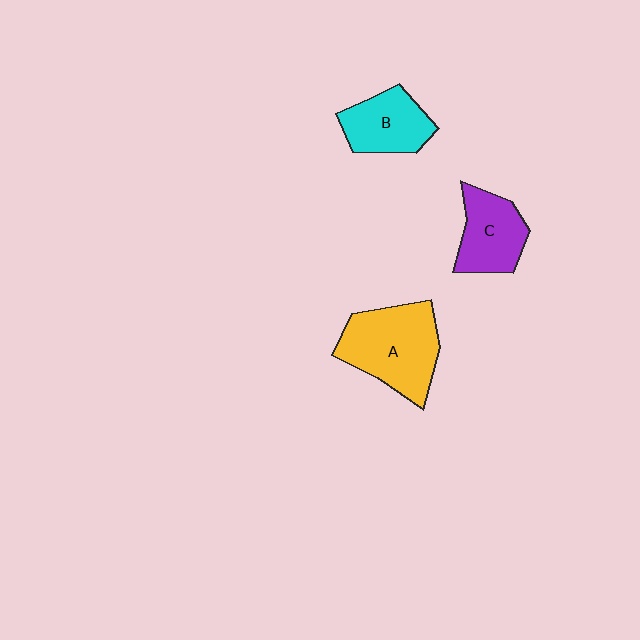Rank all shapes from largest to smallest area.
From largest to smallest: A (yellow), C (purple), B (cyan).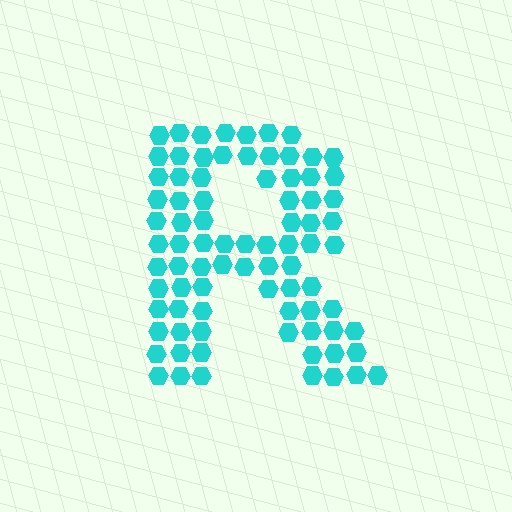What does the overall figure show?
The overall figure shows the letter R.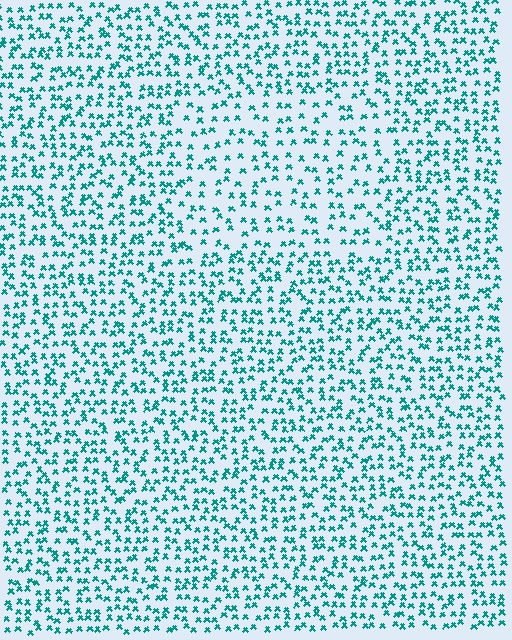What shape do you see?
I see a rectangle.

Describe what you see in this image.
The image contains small teal elements arranged at two different densities. A rectangle-shaped region is visible where the elements are less densely packed than the surrounding area.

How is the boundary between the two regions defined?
The boundary is defined by a change in element density (approximately 1.6x ratio). All elements are the same color, size, and shape.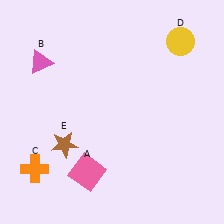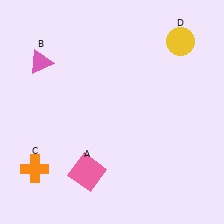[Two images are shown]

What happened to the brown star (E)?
The brown star (E) was removed in Image 2. It was in the bottom-left area of Image 1.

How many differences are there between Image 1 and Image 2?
There is 1 difference between the two images.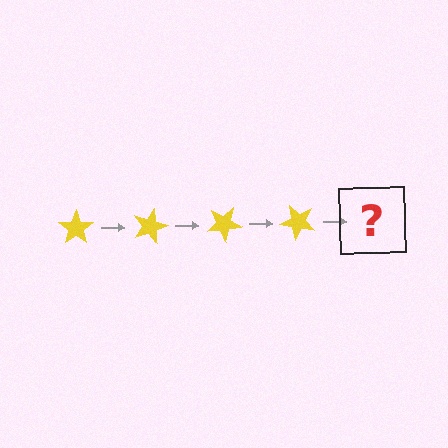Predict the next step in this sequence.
The next step is a yellow star rotated 60 degrees.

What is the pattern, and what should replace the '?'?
The pattern is that the star rotates 15 degrees each step. The '?' should be a yellow star rotated 60 degrees.